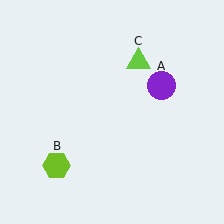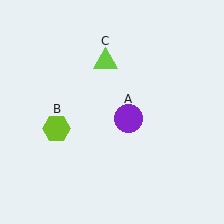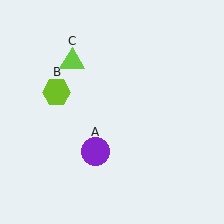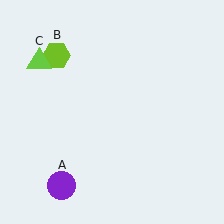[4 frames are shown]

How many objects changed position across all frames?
3 objects changed position: purple circle (object A), lime hexagon (object B), lime triangle (object C).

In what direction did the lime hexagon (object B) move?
The lime hexagon (object B) moved up.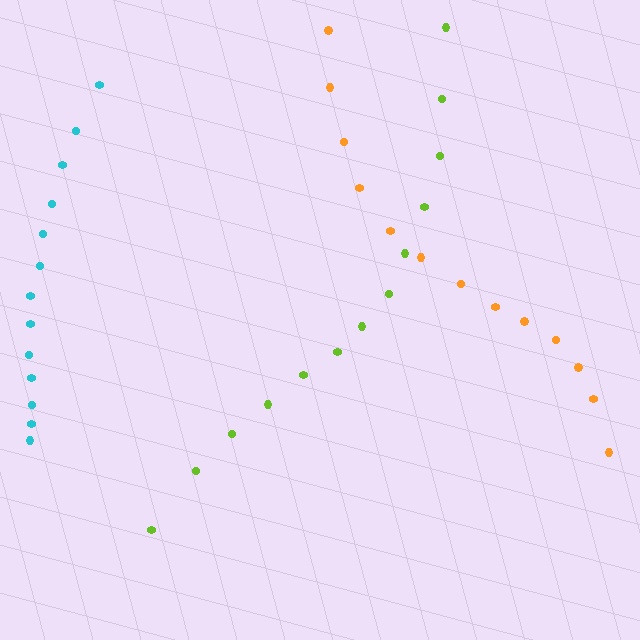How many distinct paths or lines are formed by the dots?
There are 3 distinct paths.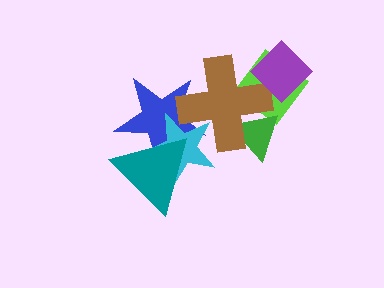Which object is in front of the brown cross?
The purple diamond is in front of the brown cross.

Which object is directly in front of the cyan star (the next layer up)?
The brown cross is directly in front of the cyan star.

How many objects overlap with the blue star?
3 objects overlap with the blue star.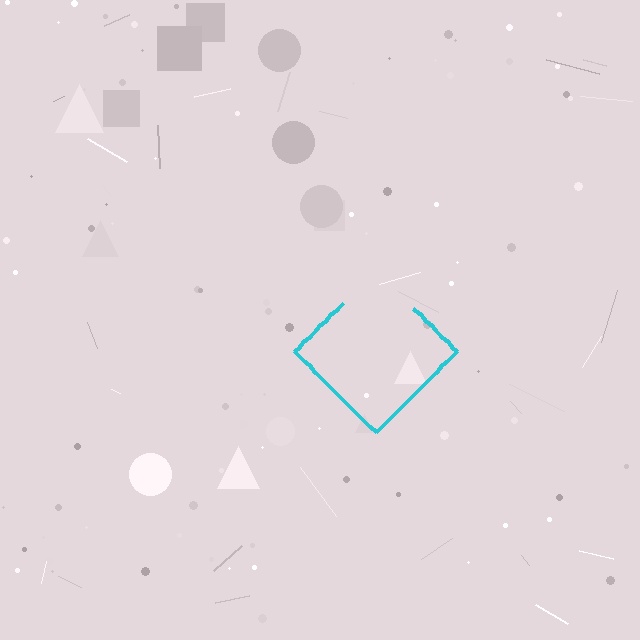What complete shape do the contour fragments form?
The contour fragments form a diamond.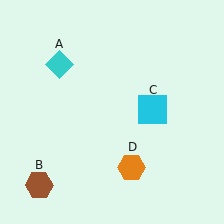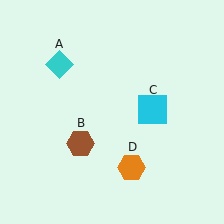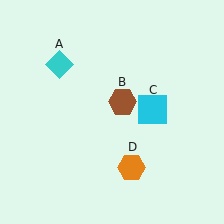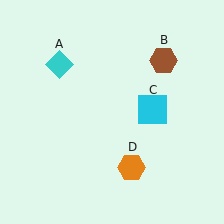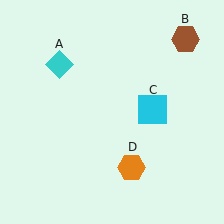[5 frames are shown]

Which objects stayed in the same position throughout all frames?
Cyan diamond (object A) and cyan square (object C) and orange hexagon (object D) remained stationary.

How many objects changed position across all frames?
1 object changed position: brown hexagon (object B).